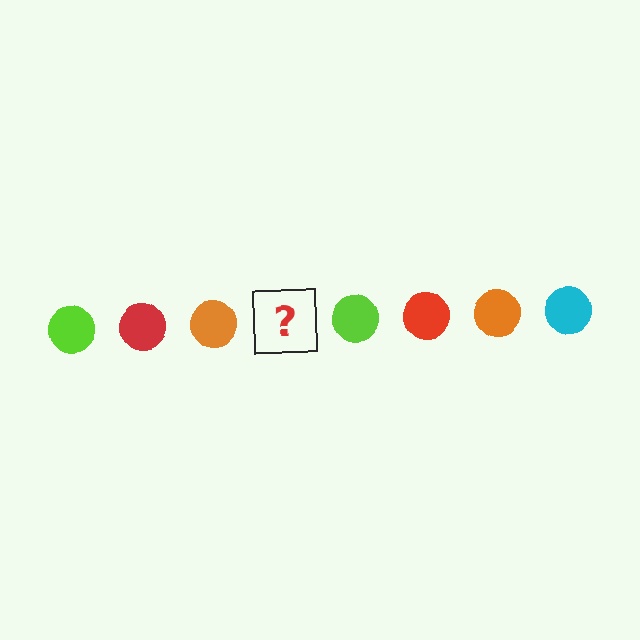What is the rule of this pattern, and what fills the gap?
The rule is that the pattern cycles through lime, red, orange, cyan circles. The gap should be filled with a cyan circle.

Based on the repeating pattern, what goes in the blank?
The blank should be a cyan circle.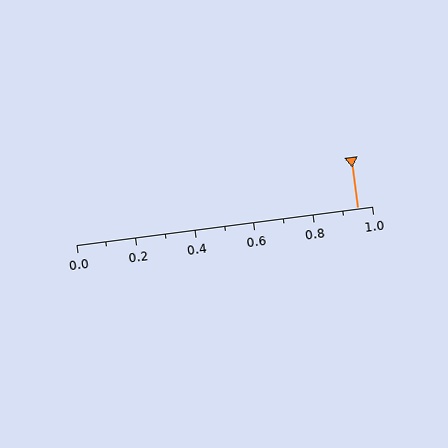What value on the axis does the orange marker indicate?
The marker indicates approximately 0.95.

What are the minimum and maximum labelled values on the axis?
The axis runs from 0.0 to 1.0.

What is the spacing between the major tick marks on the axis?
The major ticks are spaced 0.2 apart.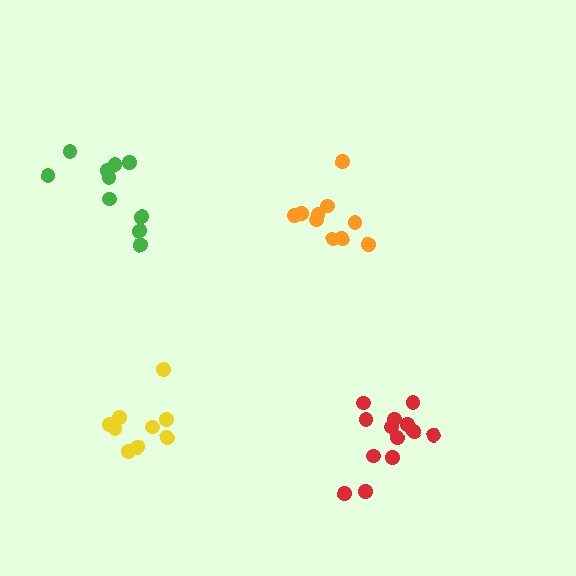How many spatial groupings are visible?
There are 4 spatial groupings.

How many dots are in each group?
Group 1: 10 dots, Group 2: 10 dots, Group 3: 9 dots, Group 4: 13 dots (42 total).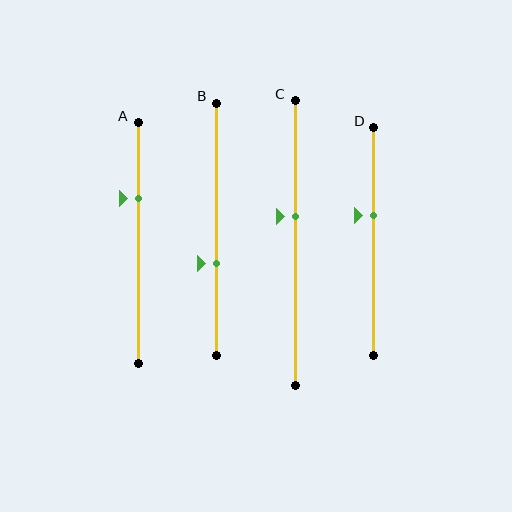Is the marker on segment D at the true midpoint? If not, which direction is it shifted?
No, the marker on segment D is shifted upward by about 11% of the segment length.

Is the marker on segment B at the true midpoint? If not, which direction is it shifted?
No, the marker on segment B is shifted downward by about 13% of the segment length.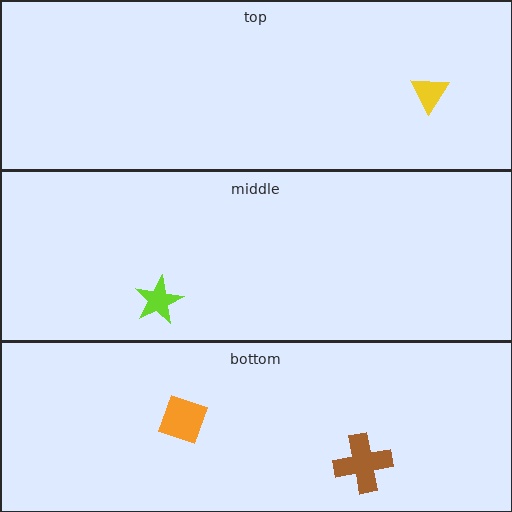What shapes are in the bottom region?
The brown cross, the orange diamond.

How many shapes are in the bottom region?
2.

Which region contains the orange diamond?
The bottom region.